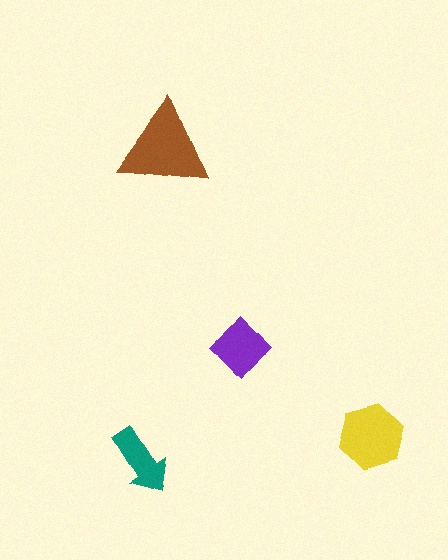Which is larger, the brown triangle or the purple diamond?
The brown triangle.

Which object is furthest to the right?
The yellow hexagon is rightmost.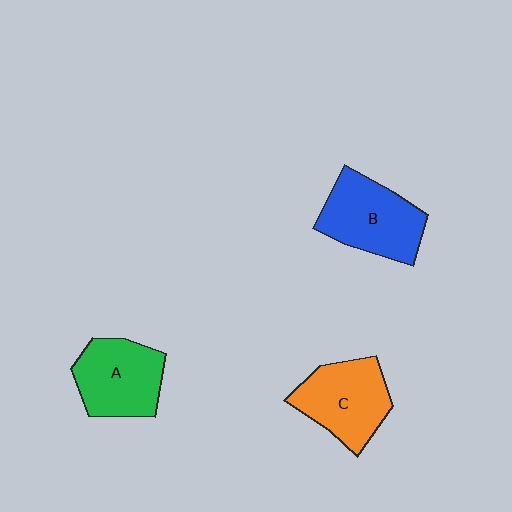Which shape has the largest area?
Shape B (blue).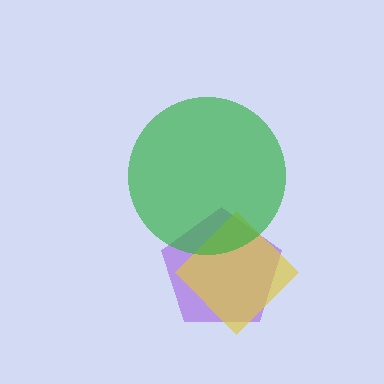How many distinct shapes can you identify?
There are 3 distinct shapes: a purple pentagon, a yellow diamond, a green circle.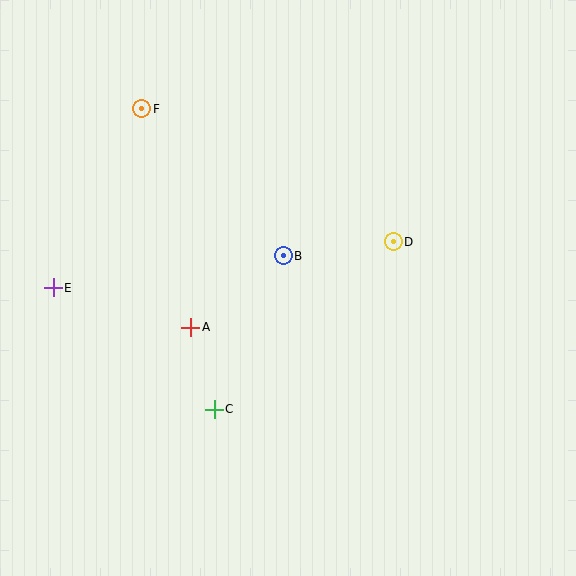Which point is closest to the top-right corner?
Point D is closest to the top-right corner.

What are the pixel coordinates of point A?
Point A is at (191, 327).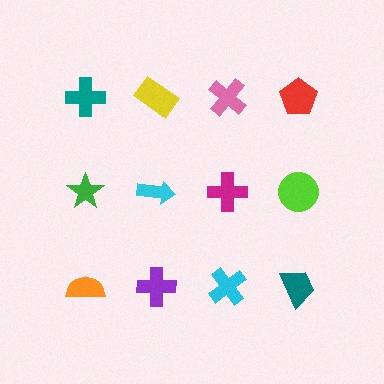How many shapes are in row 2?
4 shapes.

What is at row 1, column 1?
A teal cross.